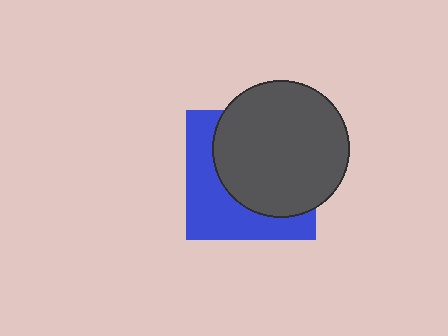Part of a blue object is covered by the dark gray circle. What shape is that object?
It is a square.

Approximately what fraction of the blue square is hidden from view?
Roughly 59% of the blue square is hidden behind the dark gray circle.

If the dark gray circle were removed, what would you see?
You would see the complete blue square.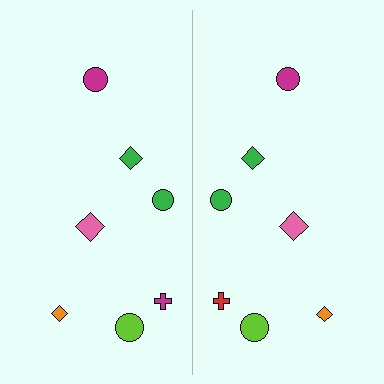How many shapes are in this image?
There are 14 shapes in this image.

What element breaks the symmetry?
The red cross on the right side breaks the symmetry — its mirror counterpart is magenta.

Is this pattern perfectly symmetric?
No, the pattern is not perfectly symmetric. The red cross on the right side breaks the symmetry — its mirror counterpart is magenta.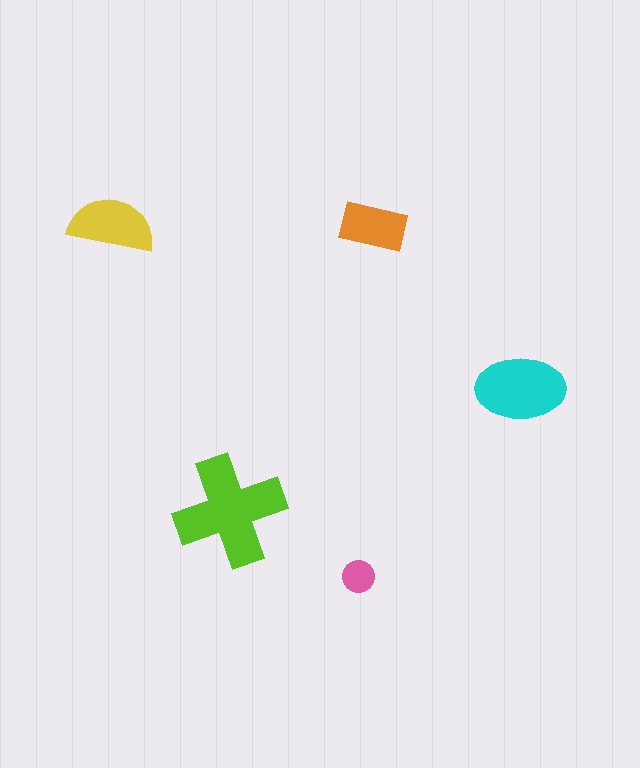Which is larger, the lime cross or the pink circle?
The lime cross.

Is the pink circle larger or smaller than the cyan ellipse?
Smaller.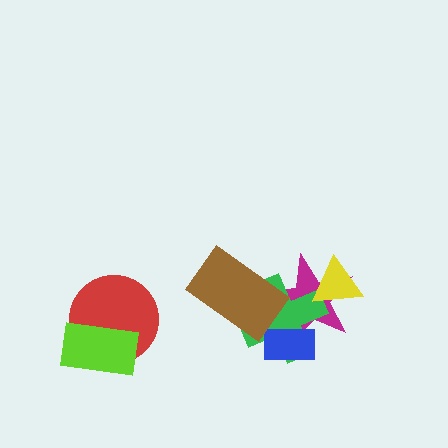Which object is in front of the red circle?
The lime rectangle is in front of the red circle.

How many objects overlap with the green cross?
4 objects overlap with the green cross.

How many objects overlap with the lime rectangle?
1 object overlaps with the lime rectangle.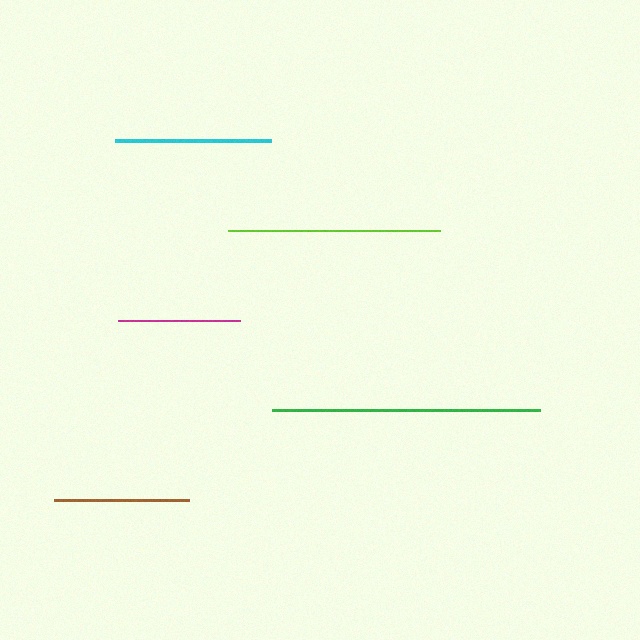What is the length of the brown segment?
The brown segment is approximately 136 pixels long.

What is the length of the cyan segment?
The cyan segment is approximately 156 pixels long.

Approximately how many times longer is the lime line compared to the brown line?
The lime line is approximately 1.6 times the length of the brown line.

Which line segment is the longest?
The green line is the longest at approximately 268 pixels.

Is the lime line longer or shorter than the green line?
The green line is longer than the lime line.